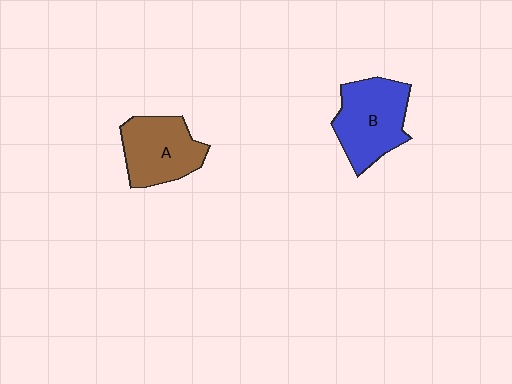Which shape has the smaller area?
Shape A (brown).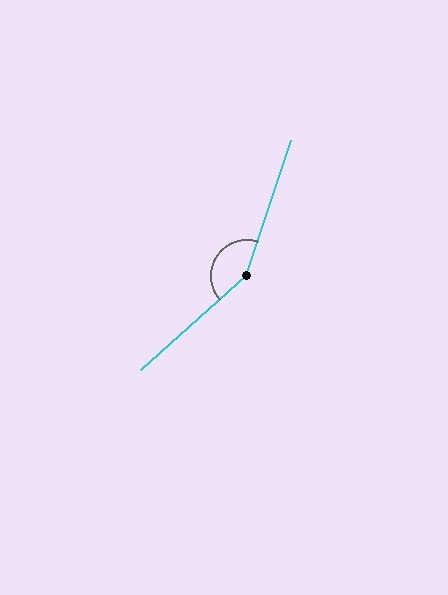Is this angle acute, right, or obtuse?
It is obtuse.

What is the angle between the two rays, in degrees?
Approximately 150 degrees.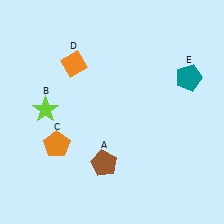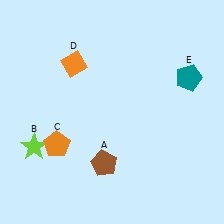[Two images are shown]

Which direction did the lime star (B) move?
The lime star (B) moved down.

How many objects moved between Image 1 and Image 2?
1 object moved between the two images.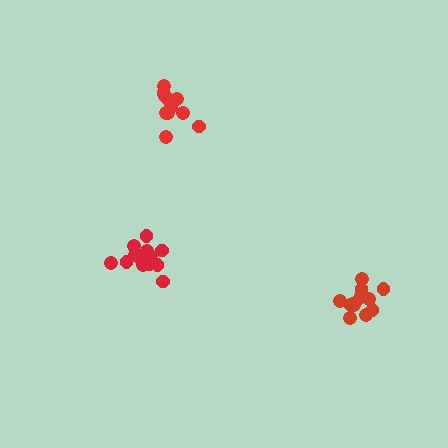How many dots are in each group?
Group 1: 11 dots, Group 2: 13 dots, Group 3: 14 dots (38 total).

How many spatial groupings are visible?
There are 3 spatial groupings.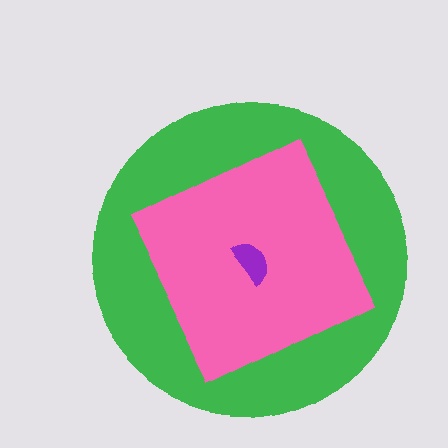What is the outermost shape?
The green circle.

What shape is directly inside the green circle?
The pink square.